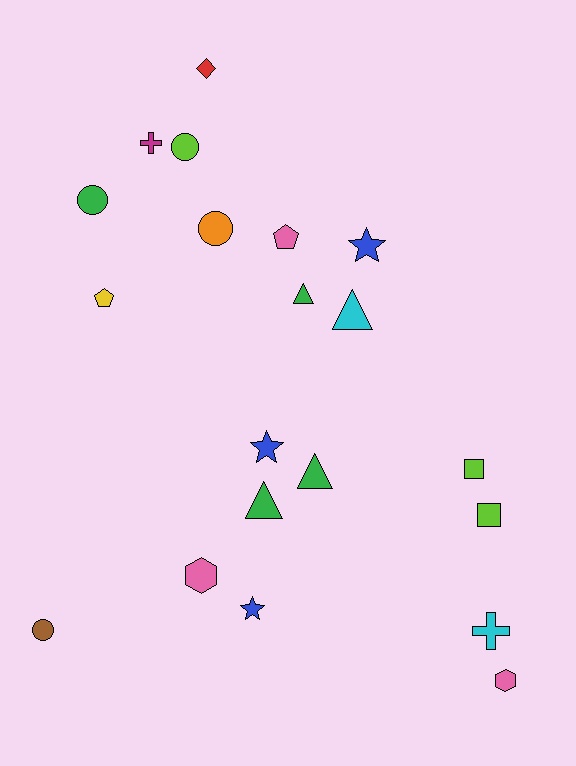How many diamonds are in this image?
There is 1 diamond.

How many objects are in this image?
There are 20 objects.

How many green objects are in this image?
There are 4 green objects.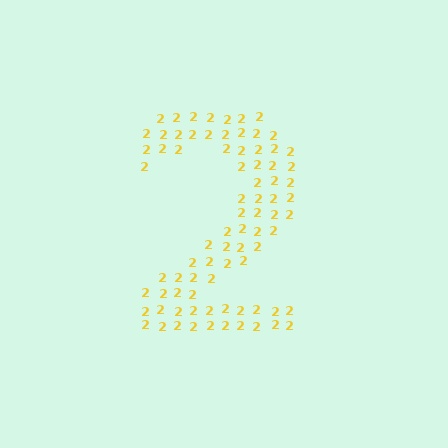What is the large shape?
The large shape is the digit 2.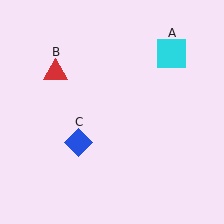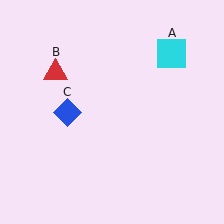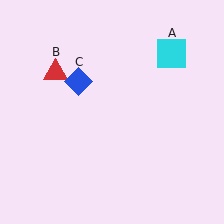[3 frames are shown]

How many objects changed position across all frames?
1 object changed position: blue diamond (object C).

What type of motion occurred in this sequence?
The blue diamond (object C) rotated clockwise around the center of the scene.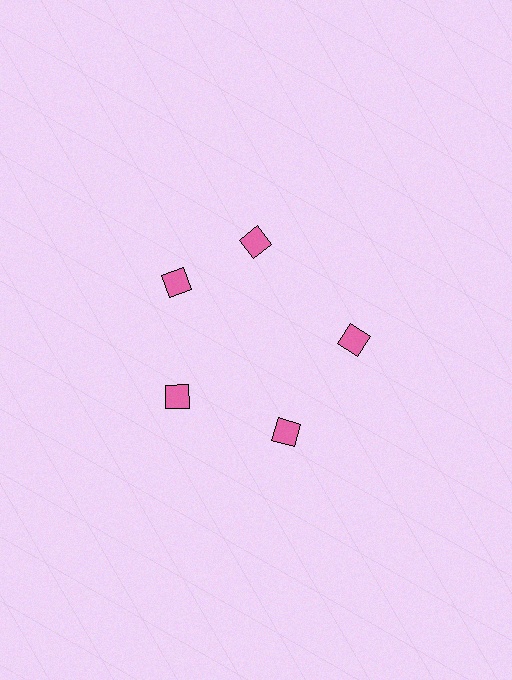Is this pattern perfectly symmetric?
No. The 5 pink diamonds are arranged in a ring, but one element near the 1 o'clock position is rotated out of alignment along the ring, breaking the 5-fold rotational symmetry.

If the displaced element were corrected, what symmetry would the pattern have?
It would have 5-fold rotational symmetry — the pattern would map onto itself every 72 degrees.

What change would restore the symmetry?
The symmetry would be restored by rotating it back into even spacing with its neighbors so that all 5 diamonds sit at equal angles and equal distance from the center.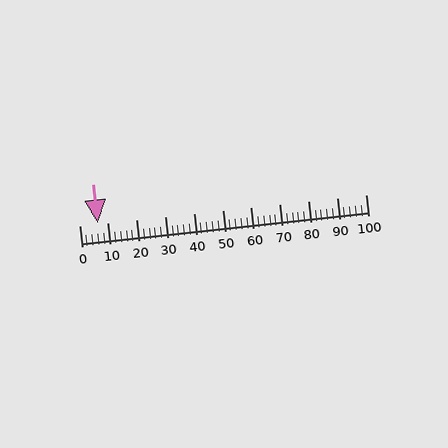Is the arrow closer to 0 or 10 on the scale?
The arrow is closer to 10.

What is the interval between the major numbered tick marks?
The major tick marks are spaced 10 units apart.